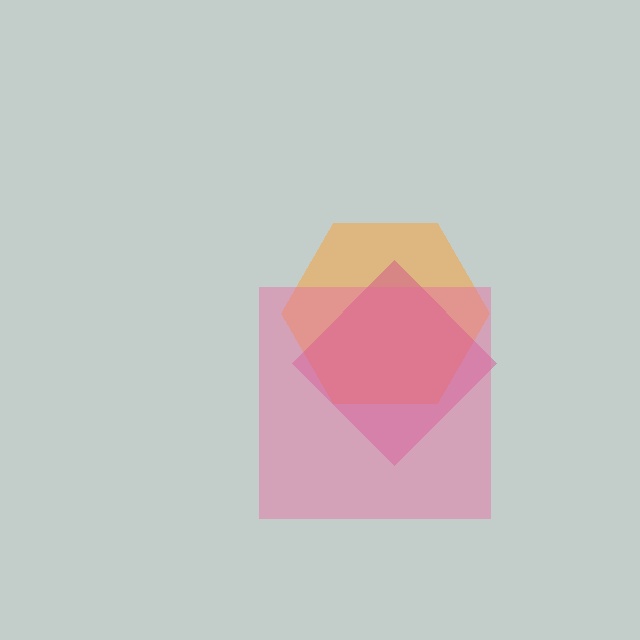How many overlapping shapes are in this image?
There are 3 overlapping shapes in the image.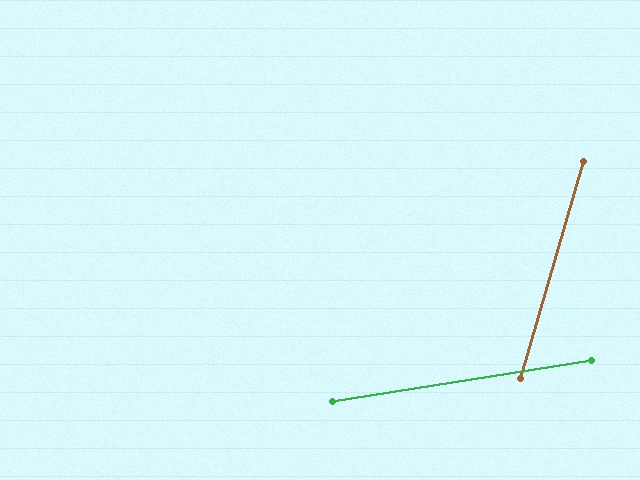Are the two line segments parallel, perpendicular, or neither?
Neither parallel nor perpendicular — they differ by about 65°.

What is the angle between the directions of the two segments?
Approximately 65 degrees.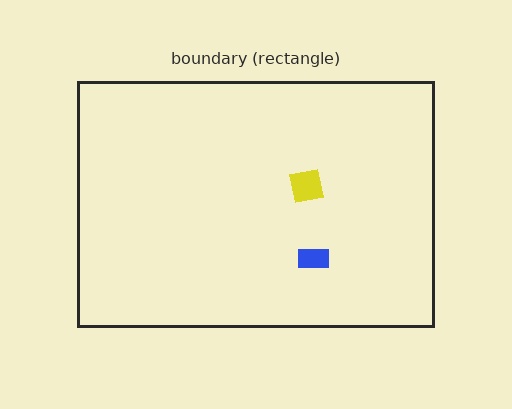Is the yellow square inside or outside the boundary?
Inside.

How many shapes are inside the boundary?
2 inside, 0 outside.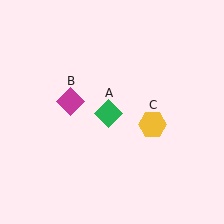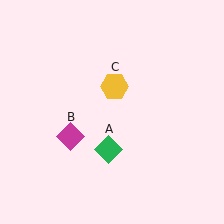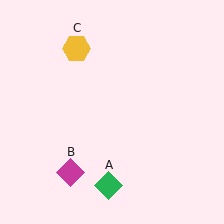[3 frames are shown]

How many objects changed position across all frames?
3 objects changed position: green diamond (object A), magenta diamond (object B), yellow hexagon (object C).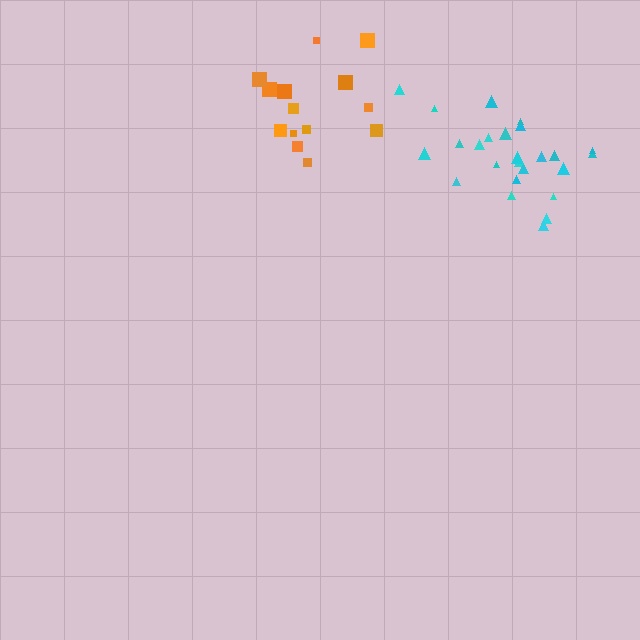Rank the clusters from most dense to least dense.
cyan, orange.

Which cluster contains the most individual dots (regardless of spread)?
Cyan (25).